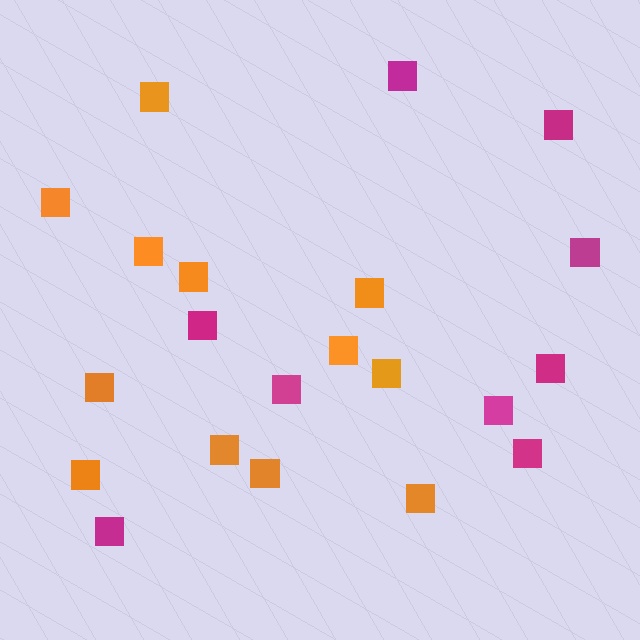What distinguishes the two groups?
There are 2 groups: one group of orange squares (12) and one group of magenta squares (9).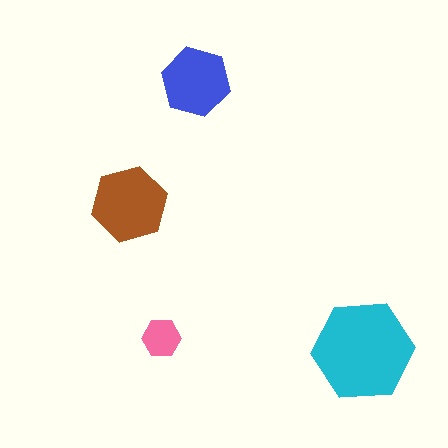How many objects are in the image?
There are 4 objects in the image.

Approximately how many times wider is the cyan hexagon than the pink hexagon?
About 2.5 times wider.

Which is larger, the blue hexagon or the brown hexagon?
The brown one.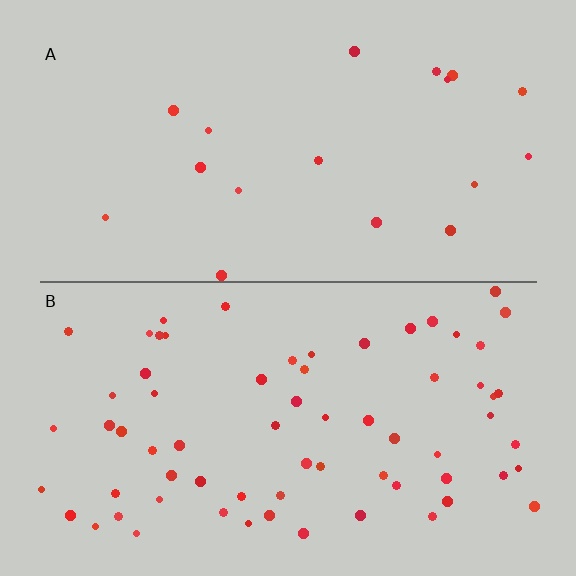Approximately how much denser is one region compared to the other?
Approximately 3.7× — region B over region A.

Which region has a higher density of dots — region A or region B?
B (the bottom).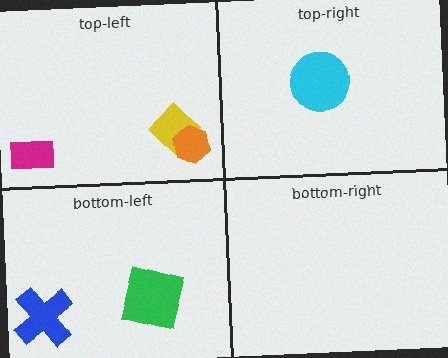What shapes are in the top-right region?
The cyan circle.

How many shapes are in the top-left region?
3.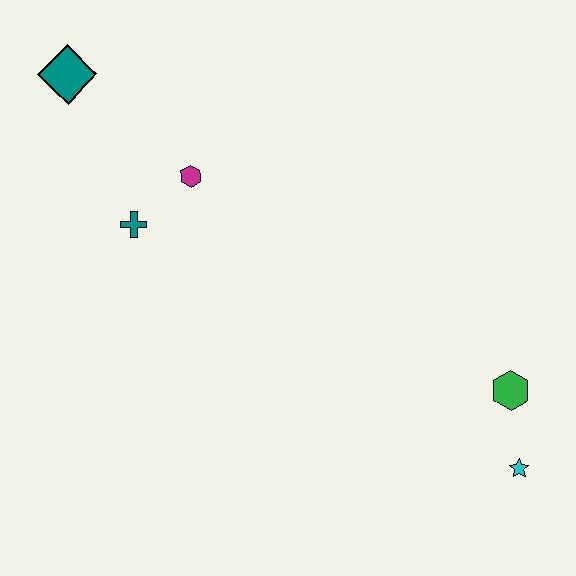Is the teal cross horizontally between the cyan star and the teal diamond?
Yes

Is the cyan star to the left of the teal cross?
No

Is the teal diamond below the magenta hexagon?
No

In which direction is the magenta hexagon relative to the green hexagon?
The magenta hexagon is to the left of the green hexagon.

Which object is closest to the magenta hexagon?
The teal cross is closest to the magenta hexagon.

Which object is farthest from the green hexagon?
The teal diamond is farthest from the green hexagon.